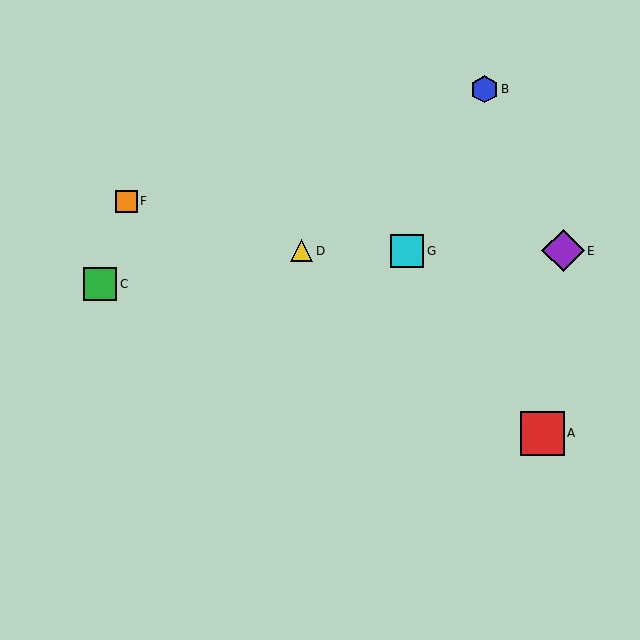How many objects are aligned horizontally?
3 objects (D, E, G) are aligned horizontally.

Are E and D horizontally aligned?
Yes, both are at y≈251.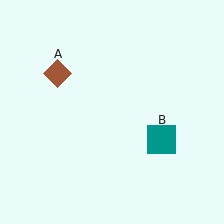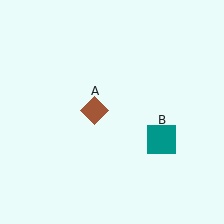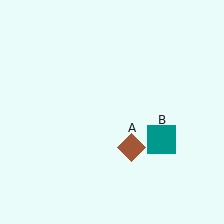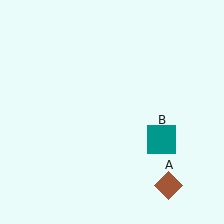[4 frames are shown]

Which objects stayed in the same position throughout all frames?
Teal square (object B) remained stationary.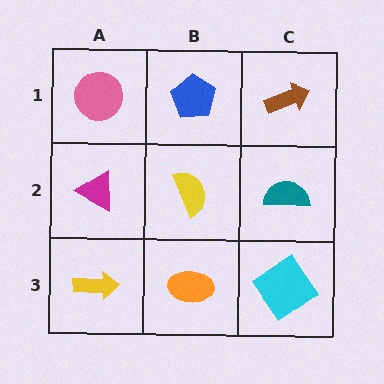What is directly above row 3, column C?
A teal semicircle.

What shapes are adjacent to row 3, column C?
A teal semicircle (row 2, column C), an orange ellipse (row 3, column B).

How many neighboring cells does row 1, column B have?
3.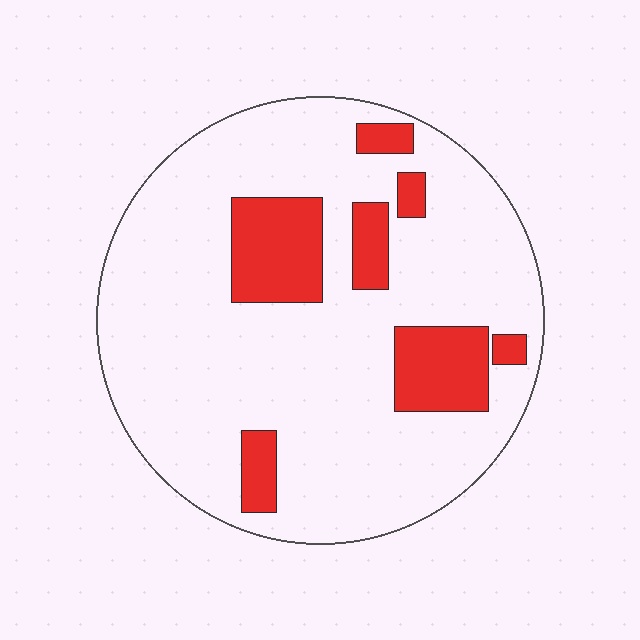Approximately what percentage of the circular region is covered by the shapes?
Approximately 20%.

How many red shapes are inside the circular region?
7.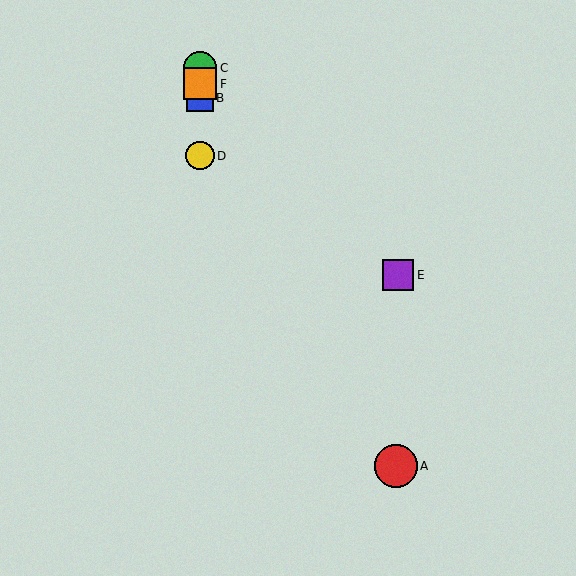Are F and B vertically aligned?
Yes, both are at x≈200.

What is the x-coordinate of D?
Object D is at x≈200.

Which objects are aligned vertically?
Objects B, C, D, F are aligned vertically.